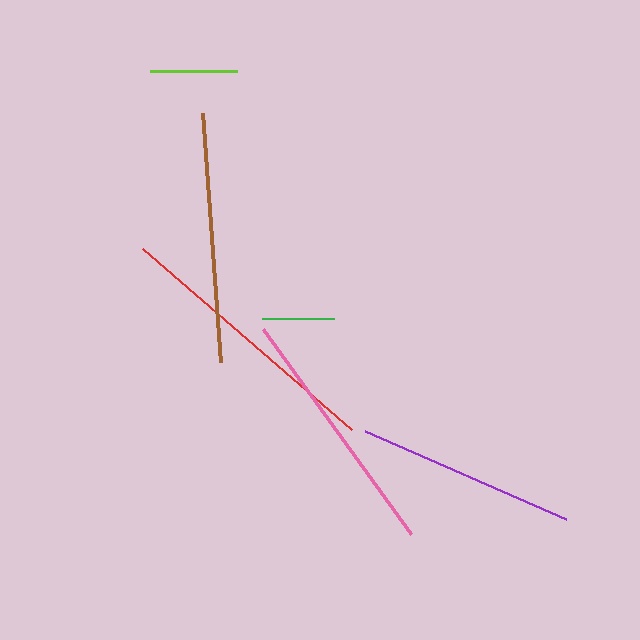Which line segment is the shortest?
The green line is the shortest at approximately 72 pixels.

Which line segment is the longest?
The red line is the longest at approximately 277 pixels.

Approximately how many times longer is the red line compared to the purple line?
The red line is approximately 1.3 times the length of the purple line.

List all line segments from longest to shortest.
From longest to shortest: red, pink, brown, purple, lime, green.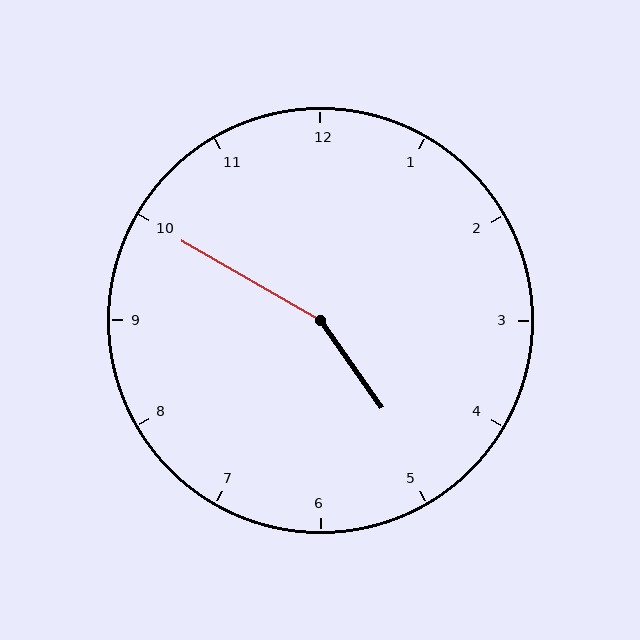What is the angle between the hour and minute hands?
Approximately 155 degrees.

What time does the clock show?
4:50.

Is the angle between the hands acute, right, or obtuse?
It is obtuse.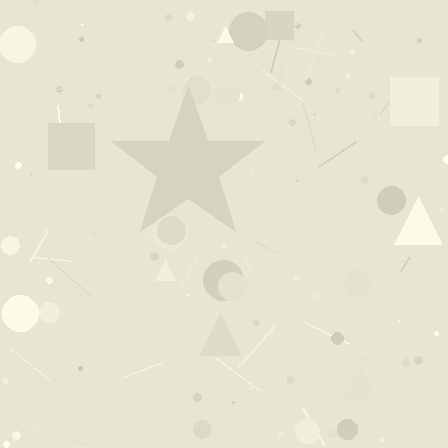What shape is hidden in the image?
A star is hidden in the image.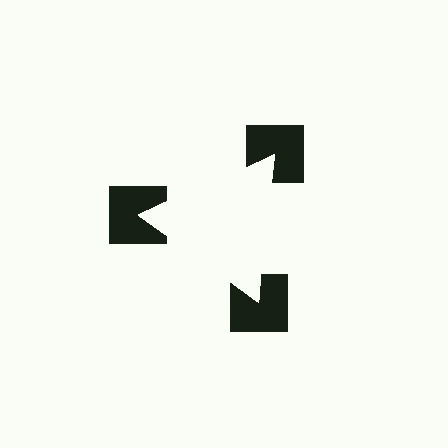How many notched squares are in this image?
There are 3 — one at each vertex of the illusory triangle.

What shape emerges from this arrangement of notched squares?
An illusory triangle — its edges are inferred from the aligned wedge cuts in the notched squares, not physically drawn.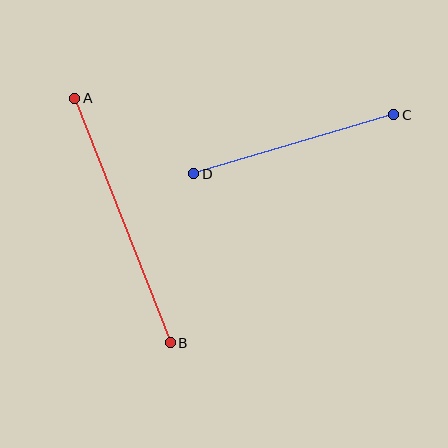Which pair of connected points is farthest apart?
Points A and B are farthest apart.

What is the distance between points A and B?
The distance is approximately 263 pixels.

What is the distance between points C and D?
The distance is approximately 209 pixels.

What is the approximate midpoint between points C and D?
The midpoint is at approximately (294, 144) pixels.